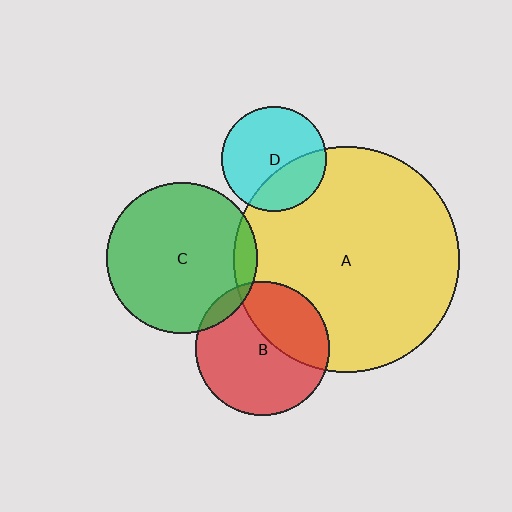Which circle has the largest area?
Circle A (yellow).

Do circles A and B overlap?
Yes.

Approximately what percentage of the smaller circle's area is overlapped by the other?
Approximately 35%.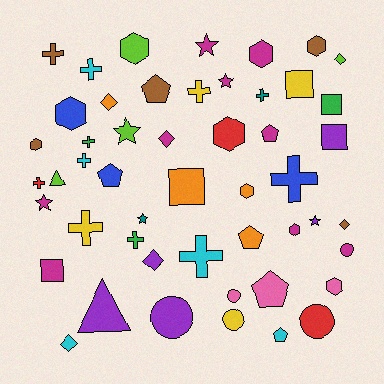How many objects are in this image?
There are 50 objects.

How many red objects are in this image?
There are 3 red objects.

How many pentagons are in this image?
There are 6 pentagons.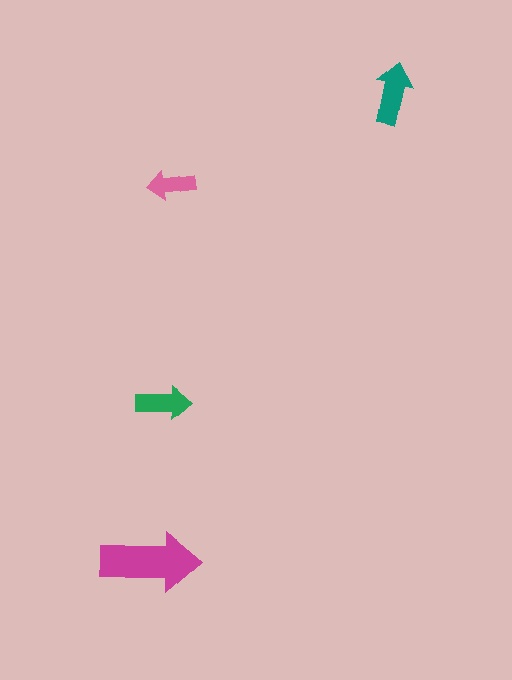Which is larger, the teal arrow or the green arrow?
The teal one.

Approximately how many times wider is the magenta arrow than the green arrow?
About 2 times wider.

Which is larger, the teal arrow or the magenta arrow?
The magenta one.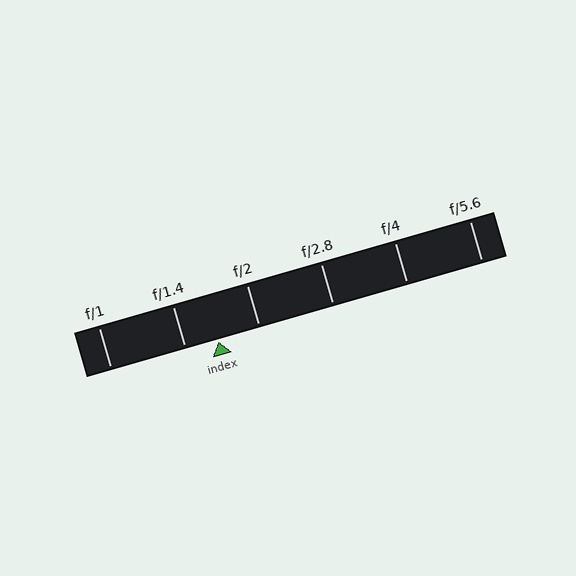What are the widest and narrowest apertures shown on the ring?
The widest aperture shown is f/1 and the narrowest is f/5.6.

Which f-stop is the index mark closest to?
The index mark is closest to f/1.4.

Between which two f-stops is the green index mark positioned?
The index mark is between f/1.4 and f/2.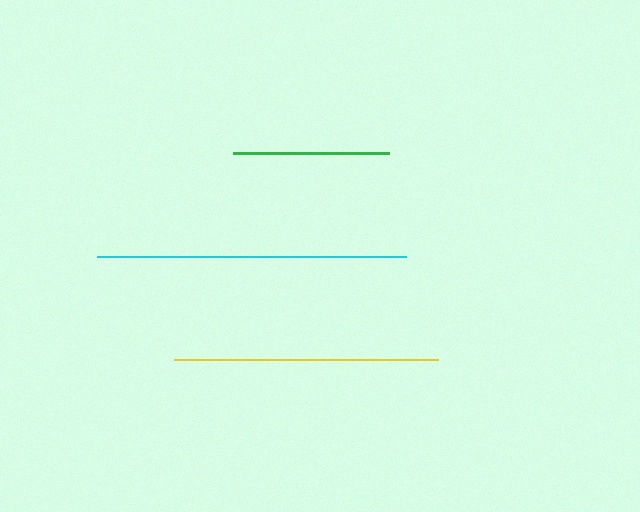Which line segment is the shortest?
The green line is the shortest at approximately 157 pixels.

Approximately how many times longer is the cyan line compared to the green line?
The cyan line is approximately 2.0 times the length of the green line.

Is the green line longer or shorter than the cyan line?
The cyan line is longer than the green line.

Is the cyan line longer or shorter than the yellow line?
The cyan line is longer than the yellow line.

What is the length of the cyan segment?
The cyan segment is approximately 309 pixels long.